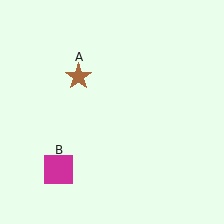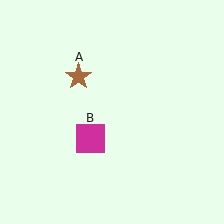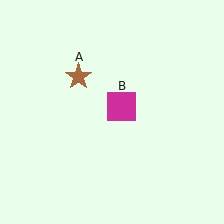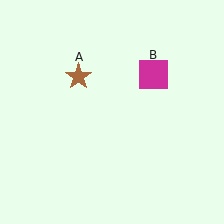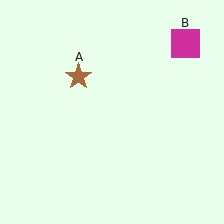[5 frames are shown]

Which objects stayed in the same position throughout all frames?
Brown star (object A) remained stationary.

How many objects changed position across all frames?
1 object changed position: magenta square (object B).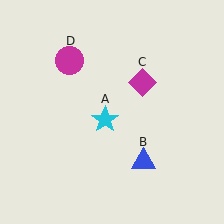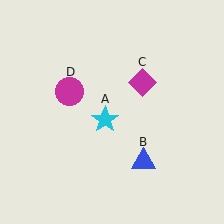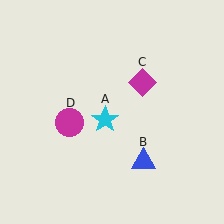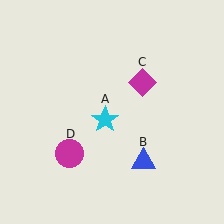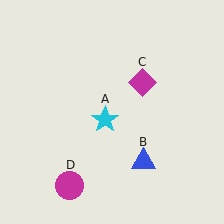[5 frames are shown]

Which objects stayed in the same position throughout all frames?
Cyan star (object A) and blue triangle (object B) and magenta diamond (object C) remained stationary.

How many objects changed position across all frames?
1 object changed position: magenta circle (object D).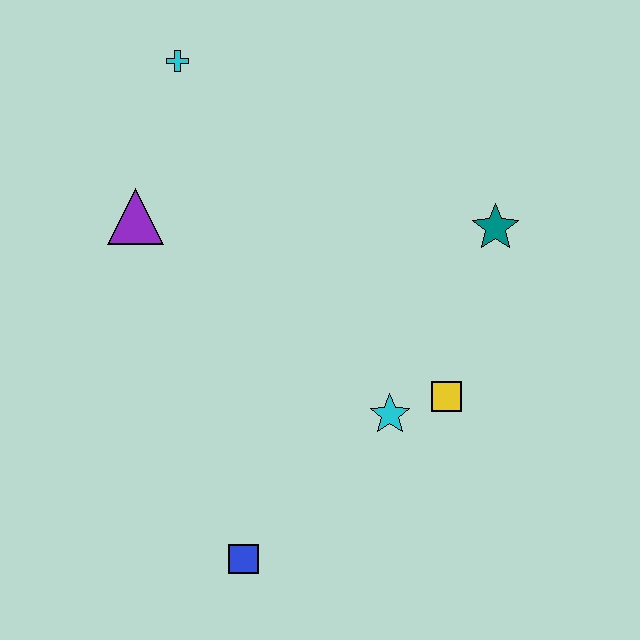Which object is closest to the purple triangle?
The cyan cross is closest to the purple triangle.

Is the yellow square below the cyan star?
No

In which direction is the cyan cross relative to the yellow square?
The cyan cross is above the yellow square.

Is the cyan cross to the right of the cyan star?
No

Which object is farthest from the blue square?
The cyan cross is farthest from the blue square.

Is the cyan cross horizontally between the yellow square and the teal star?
No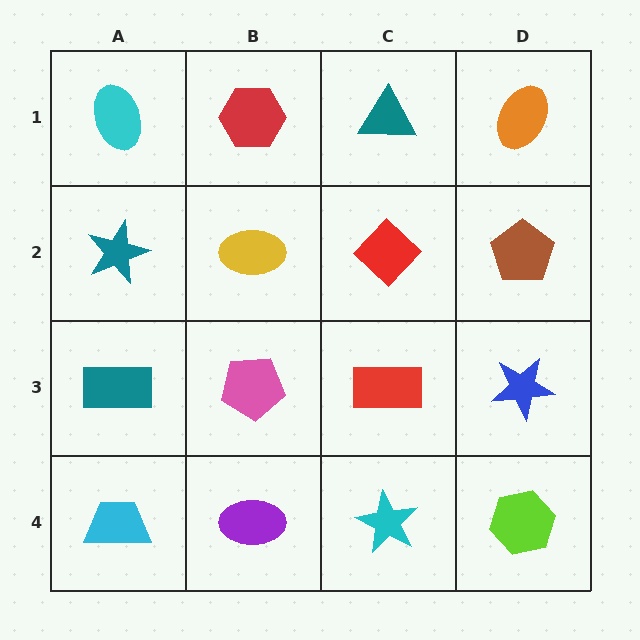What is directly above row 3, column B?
A yellow ellipse.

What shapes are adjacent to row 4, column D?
A blue star (row 3, column D), a cyan star (row 4, column C).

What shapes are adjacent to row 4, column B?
A pink pentagon (row 3, column B), a cyan trapezoid (row 4, column A), a cyan star (row 4, column C).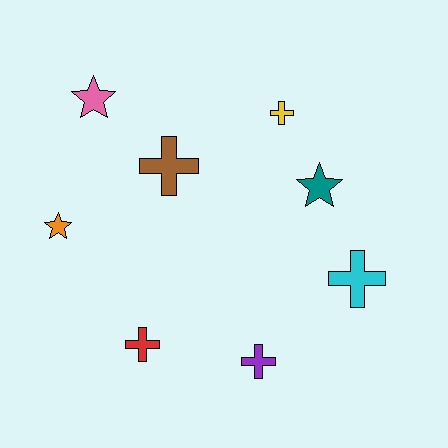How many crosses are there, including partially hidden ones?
There are 5 crosses.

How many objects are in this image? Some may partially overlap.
There are 8 objects.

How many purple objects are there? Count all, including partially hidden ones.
There is 1 purple object.